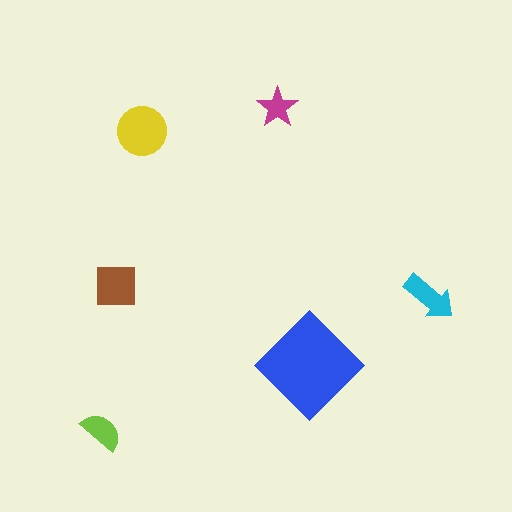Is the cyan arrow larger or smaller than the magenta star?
Larger.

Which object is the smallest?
The magenta star.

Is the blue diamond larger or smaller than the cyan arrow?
Larger.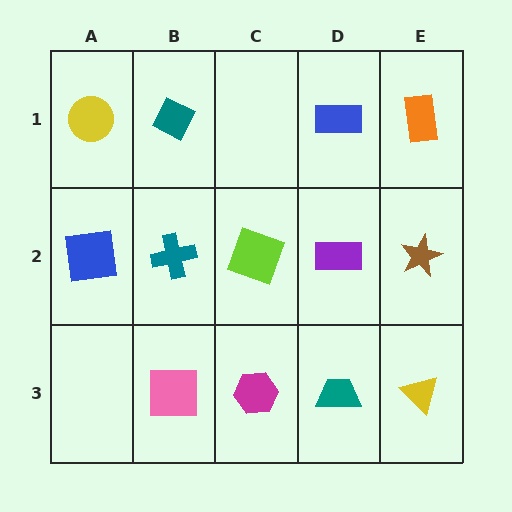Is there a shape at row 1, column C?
No, that cell is empty.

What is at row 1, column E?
An orange rectangle.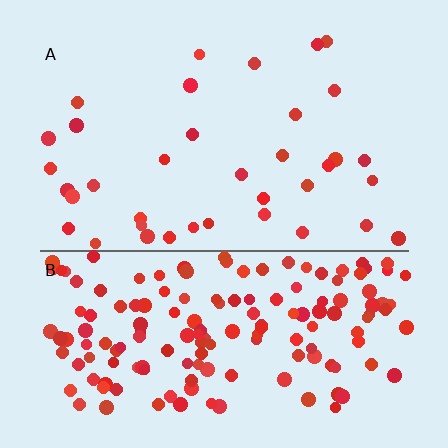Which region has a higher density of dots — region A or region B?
B (the bottom).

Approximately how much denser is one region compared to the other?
Approximately 4.5× — region B over region A.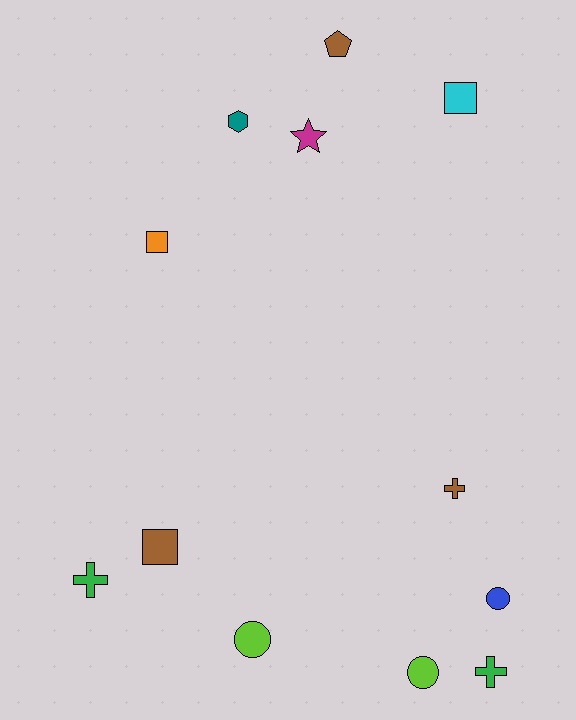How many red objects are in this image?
There are no red objects.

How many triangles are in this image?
There are no triangles.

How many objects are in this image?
There are 12 objects.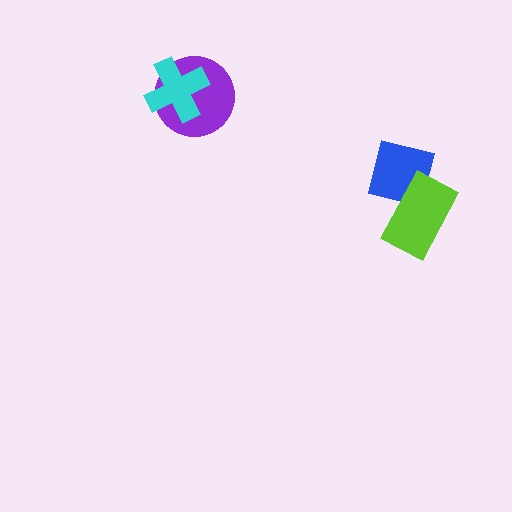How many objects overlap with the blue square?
1 object overlaps with the blue square.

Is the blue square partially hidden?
Yes, it is partially covered by another shape.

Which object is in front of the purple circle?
The cyan cross is in front of the purple circle.